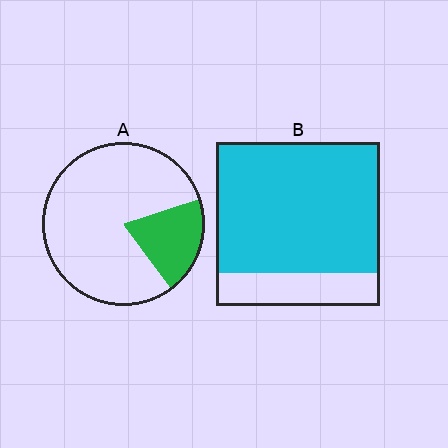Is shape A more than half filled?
No.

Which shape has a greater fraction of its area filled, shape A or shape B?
Shape B.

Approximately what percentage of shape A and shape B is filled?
A is approximately 20% and B is approximately 80%.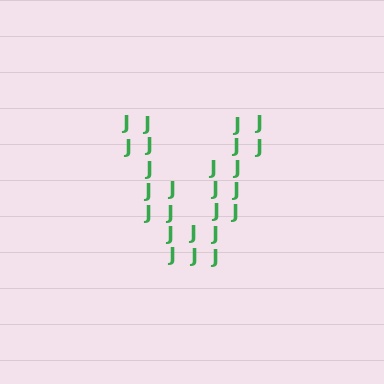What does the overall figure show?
The overall figure shows the letter V.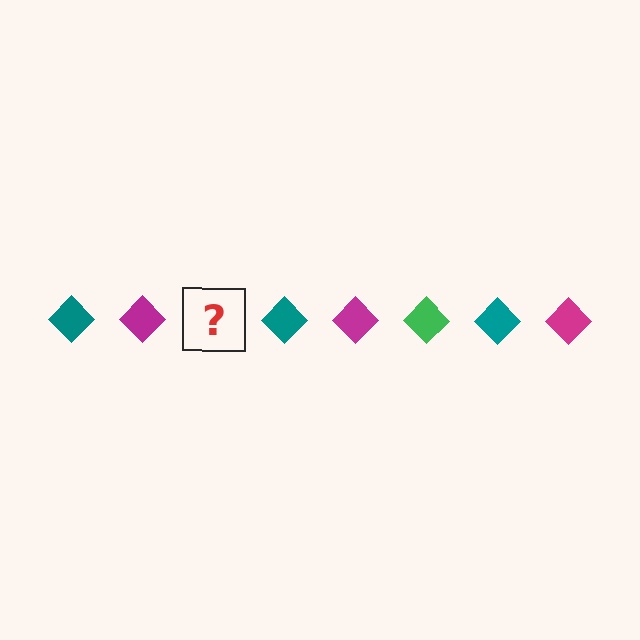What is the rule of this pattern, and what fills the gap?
The rule is that the pattern cycles through teal, magenta, green diamonds. The gap should be filled with a green diamond.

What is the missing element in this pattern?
The missing element is a green diamond.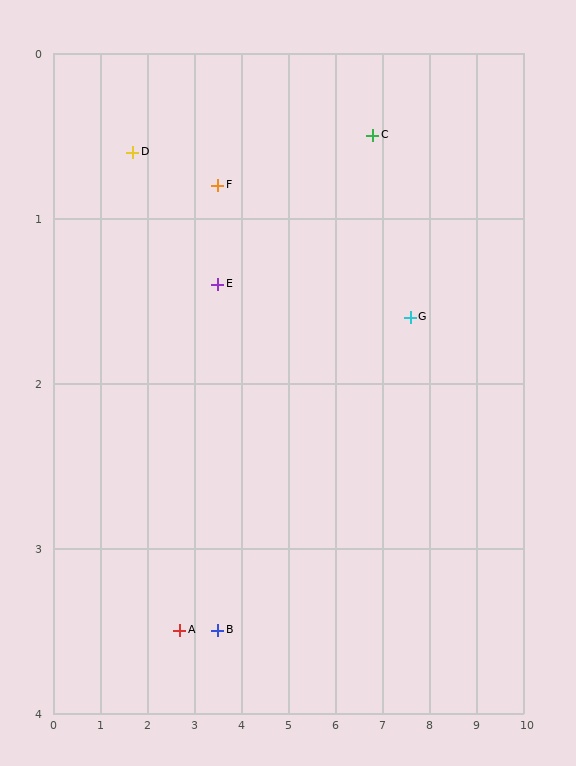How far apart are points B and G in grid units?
Points B and G are about 4.5 grid units apart.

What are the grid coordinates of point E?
Point E is at approximately (3.5, 1.4).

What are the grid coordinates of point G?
Point G is at approximately (7.6, 1.6).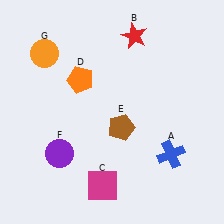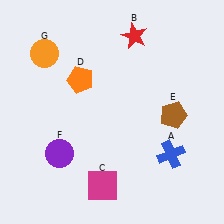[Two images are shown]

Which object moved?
The brown pentagon (E) moved right.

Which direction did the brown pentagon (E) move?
The brown pentagon (E) moved right.